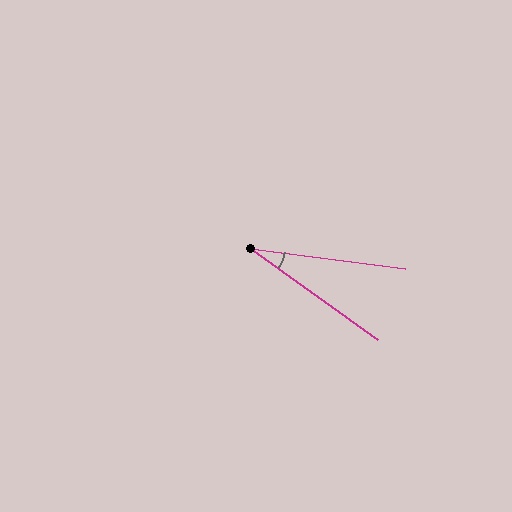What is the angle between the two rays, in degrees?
Approximately 28 degrees.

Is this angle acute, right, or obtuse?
It is acute.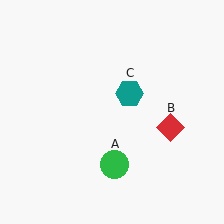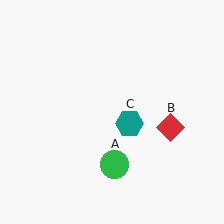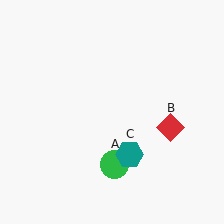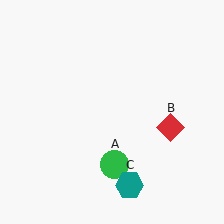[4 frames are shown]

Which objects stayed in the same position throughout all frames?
Green circle (object A) and red diamond (object B) remained stationary.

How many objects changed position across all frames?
1 object changed position: teal hexagon (object C).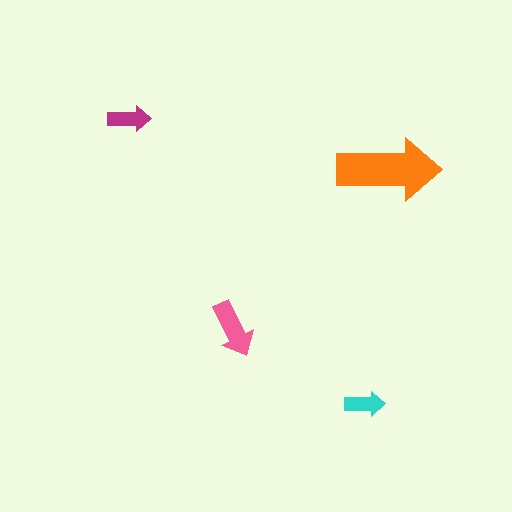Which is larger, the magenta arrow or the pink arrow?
The pink one.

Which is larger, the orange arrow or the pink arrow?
The orange one.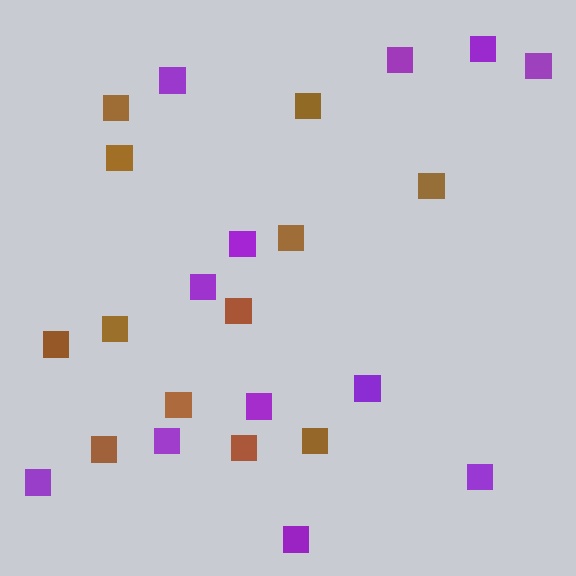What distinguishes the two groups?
There are 2 groups: one group of brown squares (12) and one group of purple squares (12).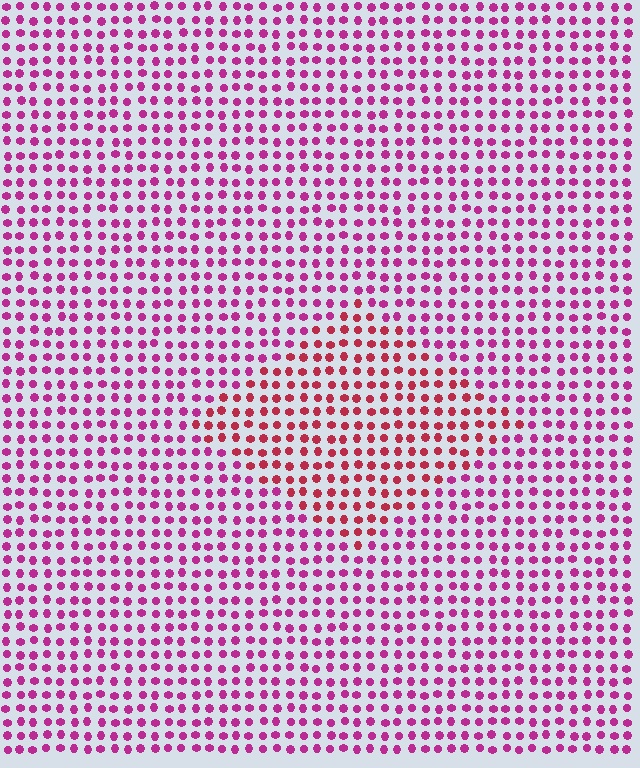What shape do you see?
I see a diamond.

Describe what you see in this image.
The image is filled with small magenta elements in a uniform arrangement. A diamond-shaped region is visible where the elements are tinted to a slightly different hue, forming a subtle color boundary.